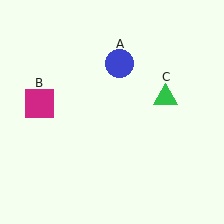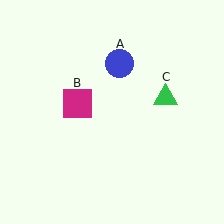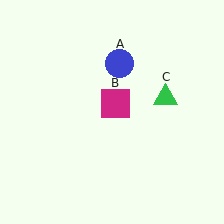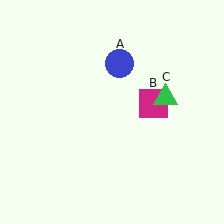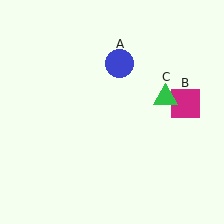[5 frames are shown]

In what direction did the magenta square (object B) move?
The magenta square (object B) moved right.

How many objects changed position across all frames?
1 object changed position: magenta square (object B).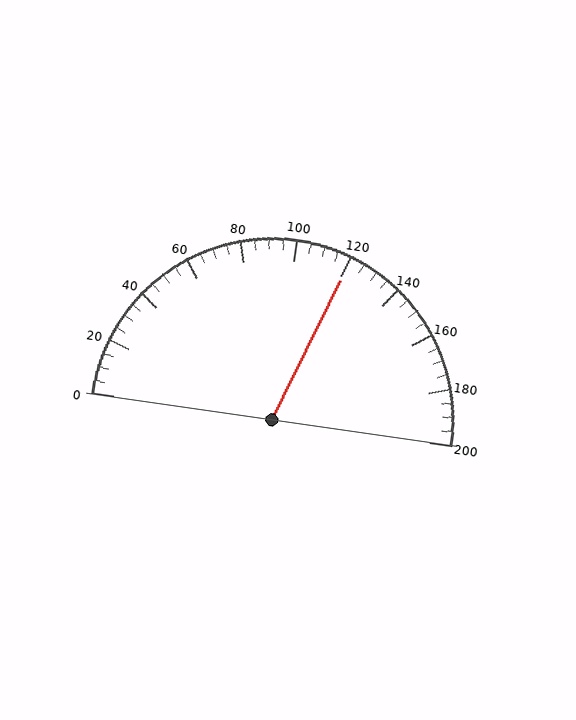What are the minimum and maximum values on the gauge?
The gauge ranges from 0 to 200.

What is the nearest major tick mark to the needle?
The nearest major tick mark is 120.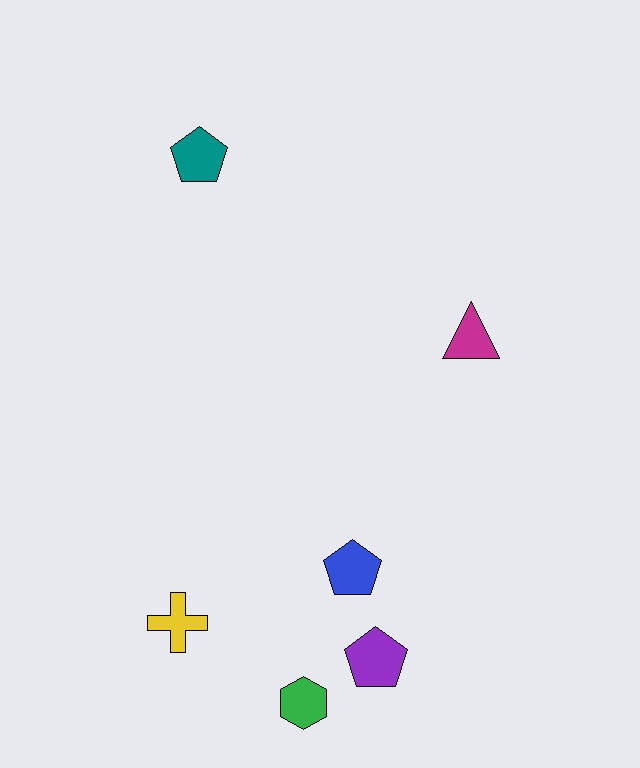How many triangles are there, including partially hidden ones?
There is 1 triangle.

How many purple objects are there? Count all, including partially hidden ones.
There is 1 purple object.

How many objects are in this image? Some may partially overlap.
There are 6 objects.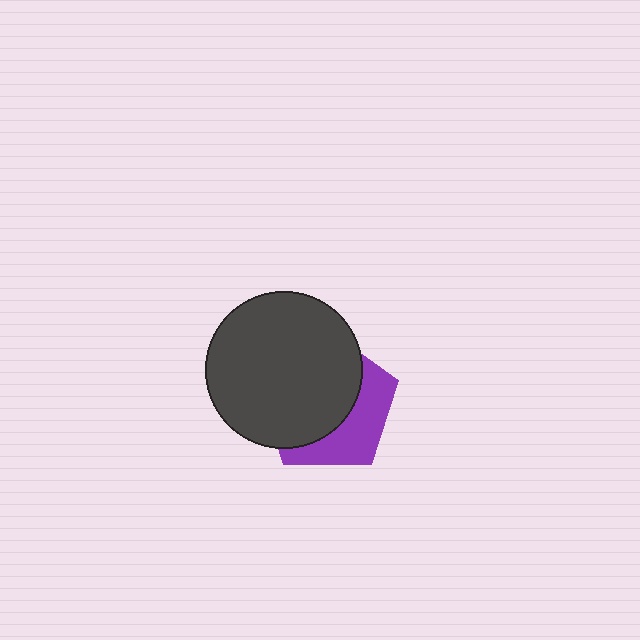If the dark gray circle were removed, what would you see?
You would see the complete purple pentagon.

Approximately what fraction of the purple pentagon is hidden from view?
Roughly 63% of the purple pentagon is hidden behind the dark gray circle.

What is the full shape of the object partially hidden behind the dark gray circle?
The partially hidden object is a purple pentagon.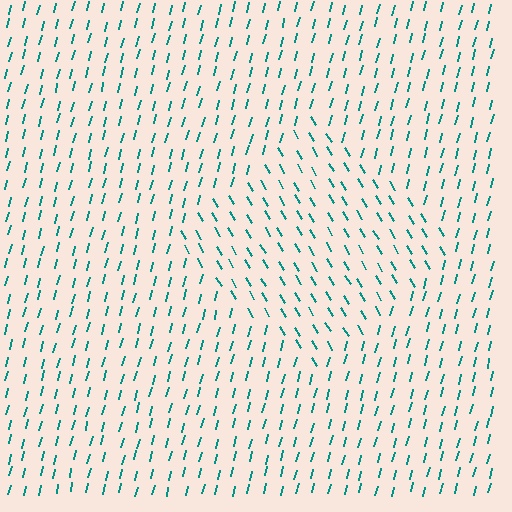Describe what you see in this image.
The image is filled with small teal line segments. A diamond region in the image has lines oriented differently from the surrounding lines, creating a visible texture boundary.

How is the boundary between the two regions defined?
The boundary is defined purely by a change in line orientation (approximately 45 degrees difference). All lines are the same color and thickness.